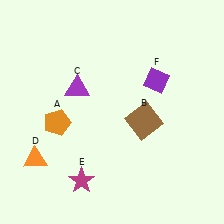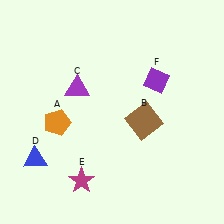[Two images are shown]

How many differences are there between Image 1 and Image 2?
There is 1 difference between the two images.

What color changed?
The triangle (D) changed from orange in Image 1 to blue in Image 2.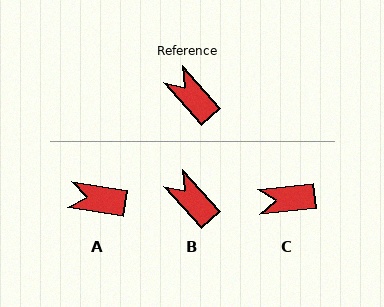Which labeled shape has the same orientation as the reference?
B.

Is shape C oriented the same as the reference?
No, it is off by about 54 degrees.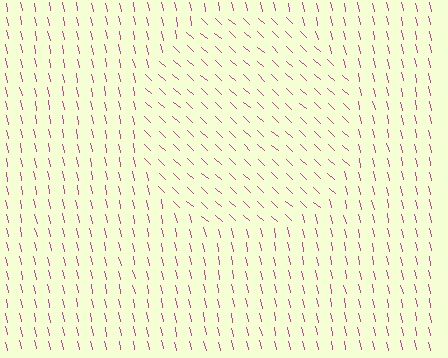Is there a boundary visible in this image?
Yes, there is a texture boundary formed by a change in line orientation.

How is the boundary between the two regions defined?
The boundary is defined purely by a change in line orientation (approximately 35 degrees difference). All lines are the same color and thickness.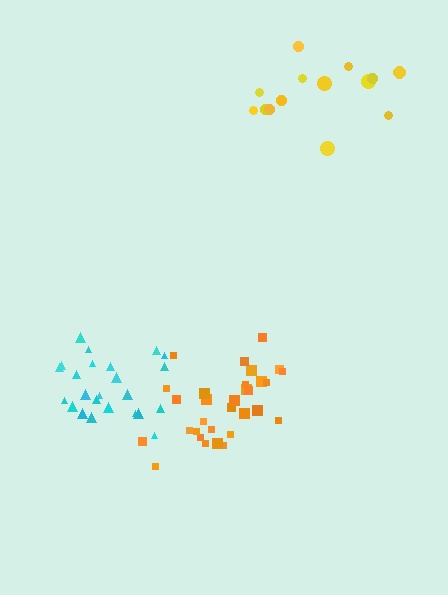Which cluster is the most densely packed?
Orange.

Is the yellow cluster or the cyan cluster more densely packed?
Cyan.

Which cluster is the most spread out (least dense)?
Yellow.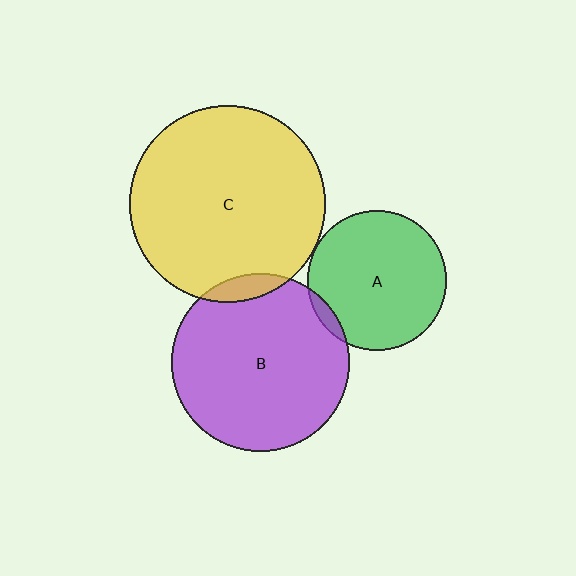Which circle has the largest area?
Circle C (yellow).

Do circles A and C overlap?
Yes.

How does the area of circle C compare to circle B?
Approximately 1.2 times.